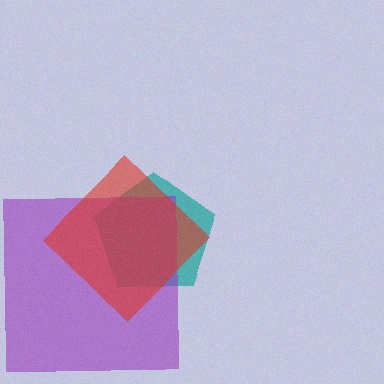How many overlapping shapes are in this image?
There are 3 overlapping shapes in the image.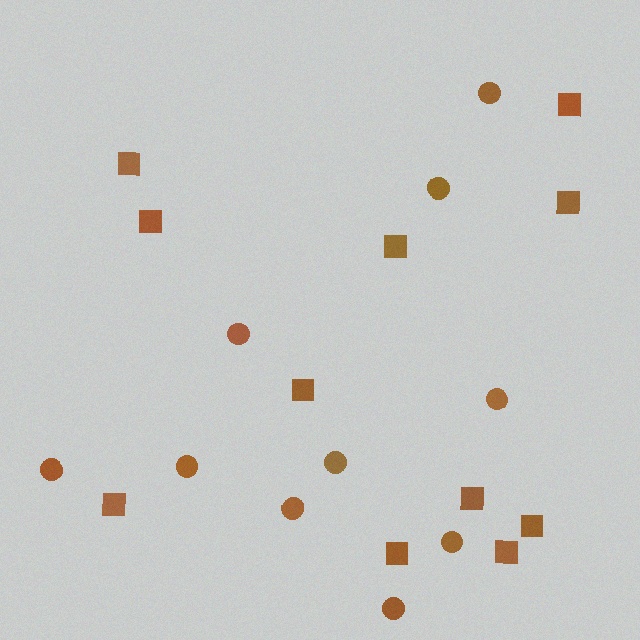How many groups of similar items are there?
There are 2 groups: one group of squares (11) and one group of circles (10).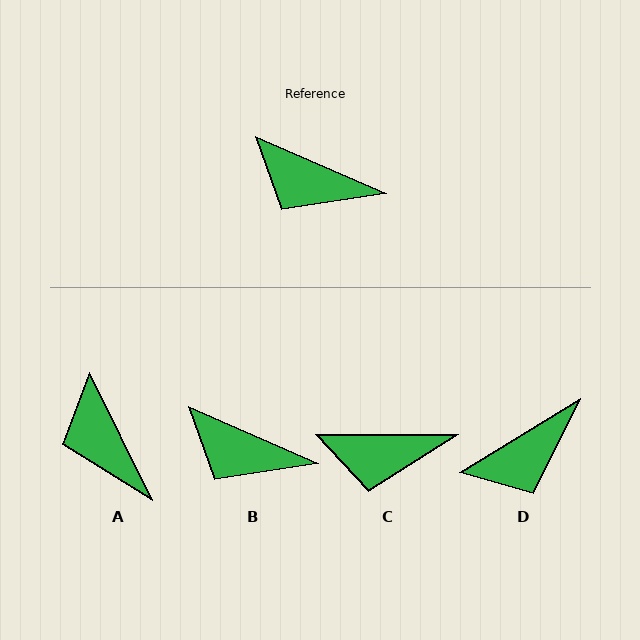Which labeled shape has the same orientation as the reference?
B.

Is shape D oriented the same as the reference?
No, it is off by about 55 degrees.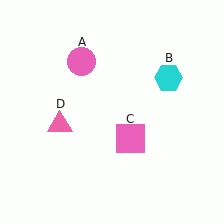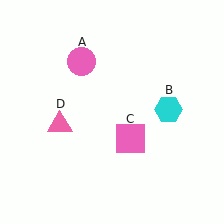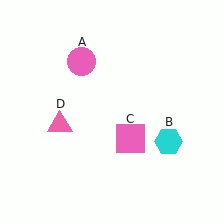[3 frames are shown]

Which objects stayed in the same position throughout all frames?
Pink circle (object A) and pink square (object C) and pink triangle (object D) remained stationary.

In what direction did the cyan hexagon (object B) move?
The cyan hexagon (object B) moved down.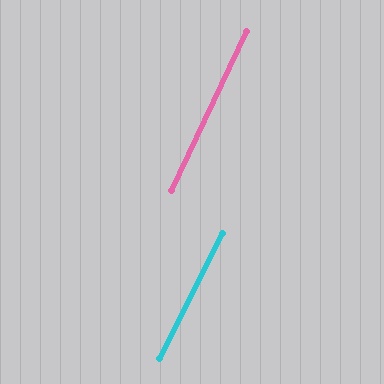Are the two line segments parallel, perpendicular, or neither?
Parallel — their directions differ by only 1.6°.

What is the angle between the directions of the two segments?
Approximately 2 degrees.